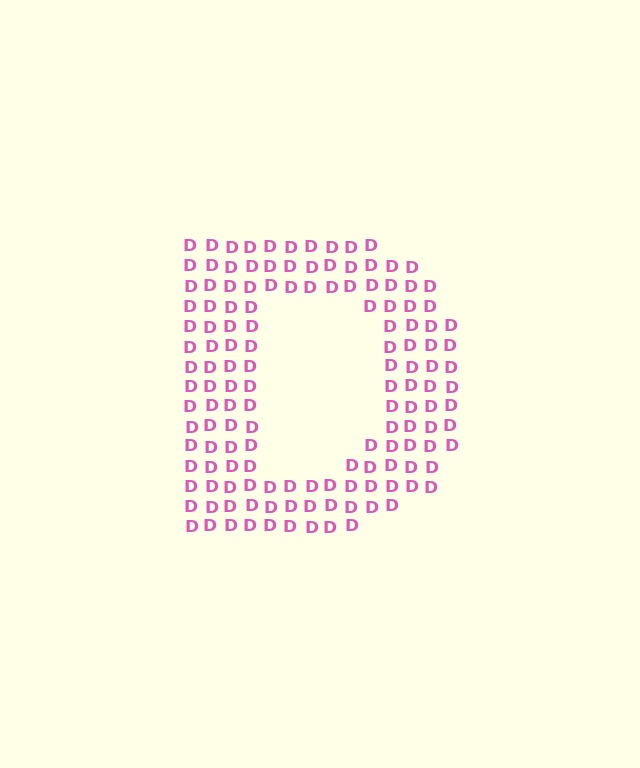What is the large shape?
The large shape is the letter D.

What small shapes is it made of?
It is made of small letter D's.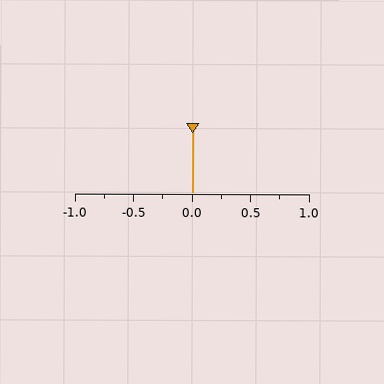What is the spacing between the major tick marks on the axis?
The major ticks are spaced 0.5 apart.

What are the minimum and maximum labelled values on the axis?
The axis runs from -1.0 to 1.0.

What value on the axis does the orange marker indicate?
The marker indicates approximately 0.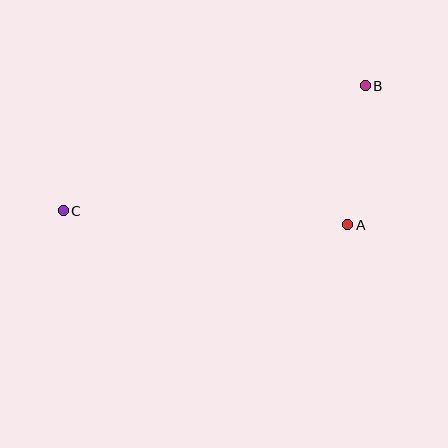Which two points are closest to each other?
Points A and B are closest to each other.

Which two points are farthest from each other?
Points B and C are farthest from each other.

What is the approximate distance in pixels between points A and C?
The distance between A and C is approximately 285 pixels.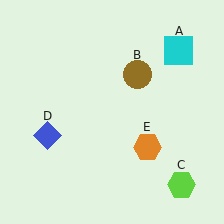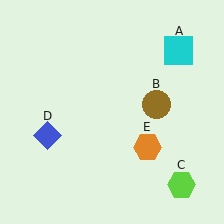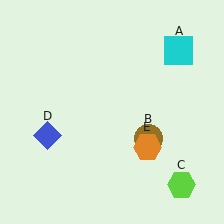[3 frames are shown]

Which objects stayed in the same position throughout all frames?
Cyan square (object A) and lime hexagon (object C) and blue diamond (object D) and orange hexagon (object E) remained stationary.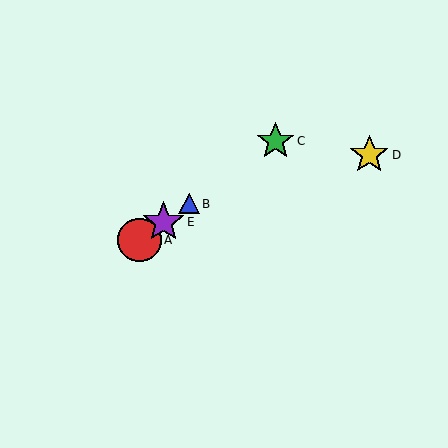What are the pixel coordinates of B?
Object B is at (189, 204).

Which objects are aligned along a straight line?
Objects A, B, C, E are aligned along a straight line.